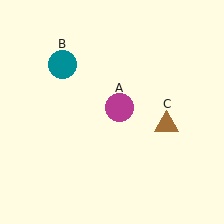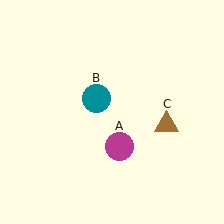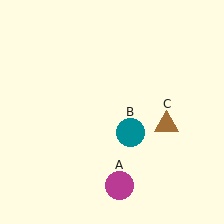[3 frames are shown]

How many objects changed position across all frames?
2 objects changed position: magenta circle (object A), teal circle (object B).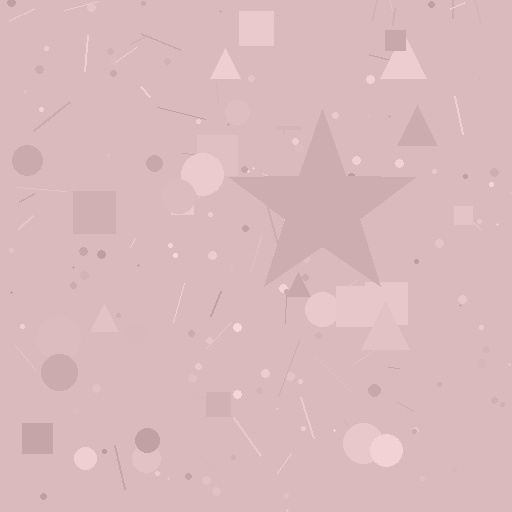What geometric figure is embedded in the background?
A star is embedded in the background.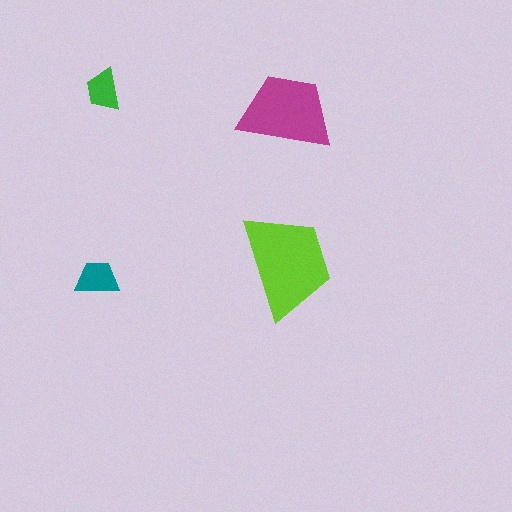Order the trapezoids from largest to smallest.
the lime one, the magenta one, the teal one, the green one.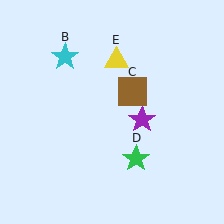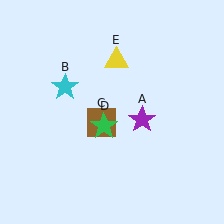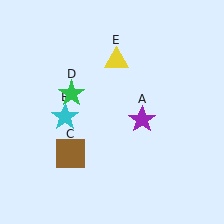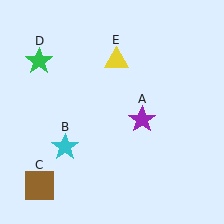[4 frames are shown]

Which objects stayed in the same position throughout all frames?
Purple star (object A) and yellow triangle (object E) remained stationary.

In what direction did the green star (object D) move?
The green star (object D) moved up and to the left.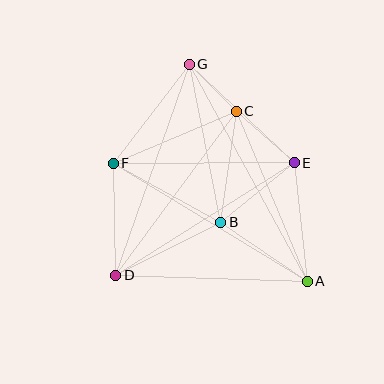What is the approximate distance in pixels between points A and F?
The distance between A and F is approximately 227 pixels.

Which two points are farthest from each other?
Points A and G are farthest from each other.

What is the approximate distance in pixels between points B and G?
The distance between B and G is approximately 161 pixels.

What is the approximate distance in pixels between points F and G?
The distance between F and G is approximately 125 pixels.